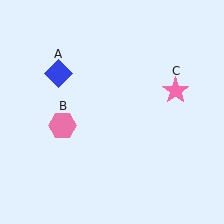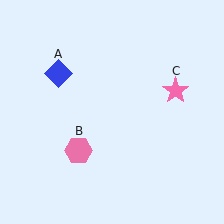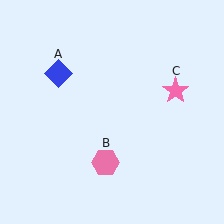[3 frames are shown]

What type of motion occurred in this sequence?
The pink hexagon (object B) rotated counterclockwise around the center of the scene.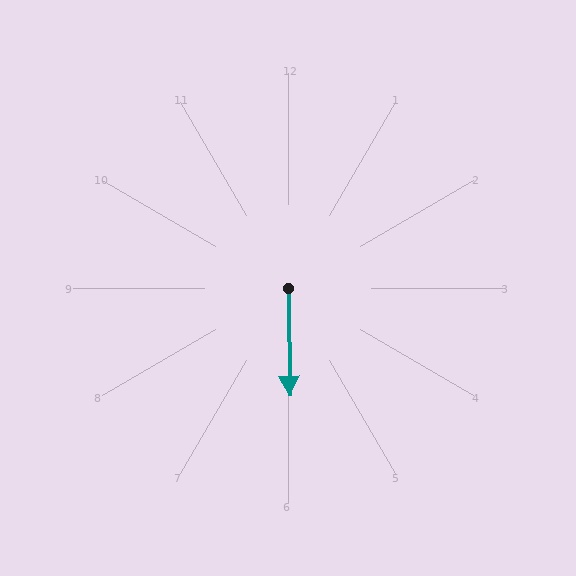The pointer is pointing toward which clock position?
Roughly 6 o'clock.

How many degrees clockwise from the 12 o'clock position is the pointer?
Approximately 179 degrees.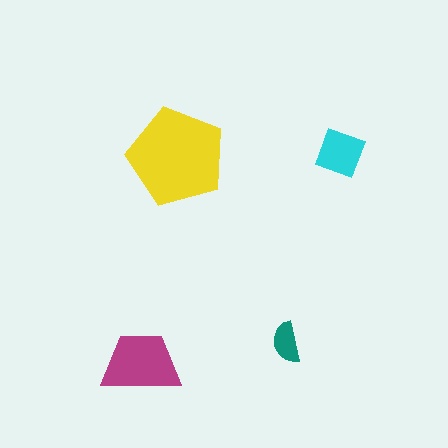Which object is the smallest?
The teal semicircle.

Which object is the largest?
The yellow pentagon.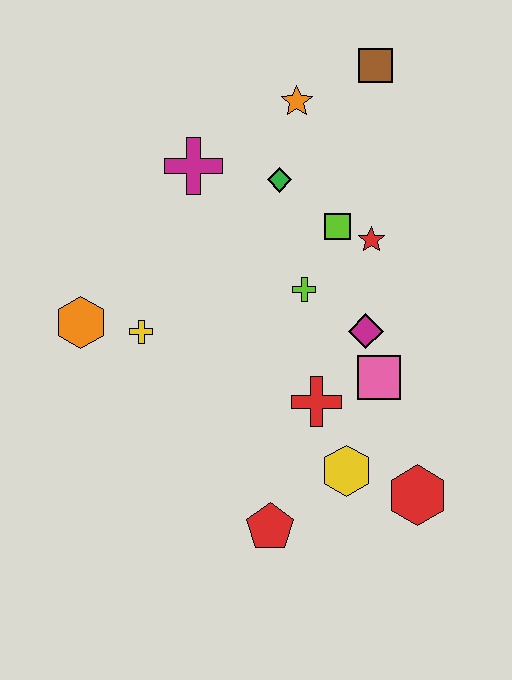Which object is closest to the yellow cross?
The orange hexagon is closest to the yellow cross.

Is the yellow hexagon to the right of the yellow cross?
Yes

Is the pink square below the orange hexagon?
Yes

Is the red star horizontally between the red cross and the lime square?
No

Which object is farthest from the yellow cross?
The brown square is farthest from the yellow cross.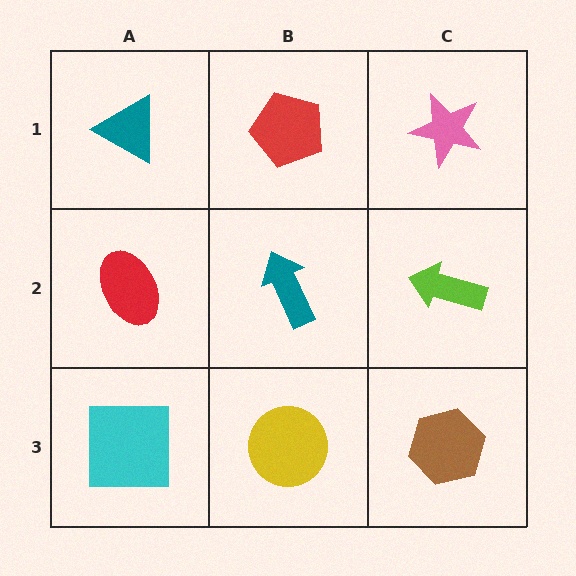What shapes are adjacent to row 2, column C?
A pink star (row 1, column C), a brown hexagon (row 3, column C), a teal arrow (row 2, column B).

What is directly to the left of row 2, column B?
A red ellipse.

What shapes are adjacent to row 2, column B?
A red pentagon (row 1, column B), a yellow circle (row 3, column B), a red ellipse (row 2, column A), a lime arrow (row 2, column C).